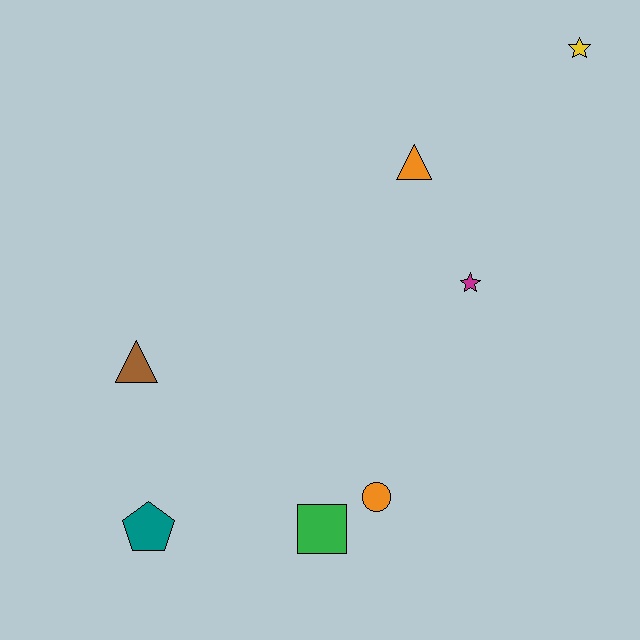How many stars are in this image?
There are 2 stars.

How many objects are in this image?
There are 7 objects.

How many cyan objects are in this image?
There are no cyan objects.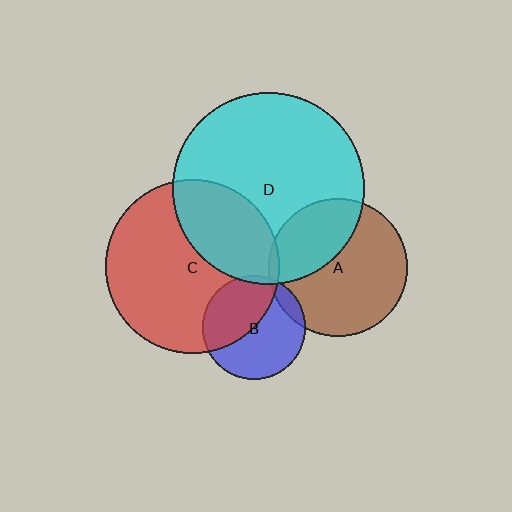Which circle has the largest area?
Circle D (cyan).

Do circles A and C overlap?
Yes.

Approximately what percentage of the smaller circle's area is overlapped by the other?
Approximately 5%.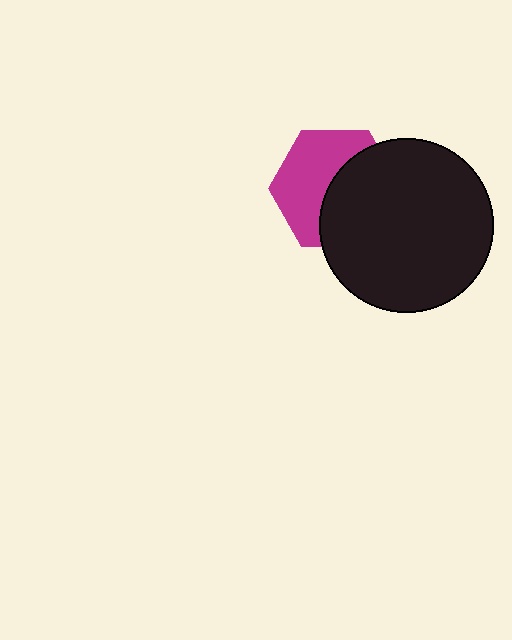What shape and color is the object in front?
The object in front is a black circle.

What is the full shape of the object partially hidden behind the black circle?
The partially hidden object is a magenta hexagon.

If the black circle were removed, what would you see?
You would see the complete magenta hexagon.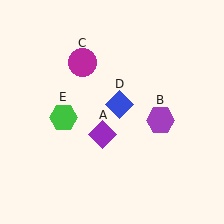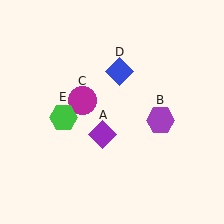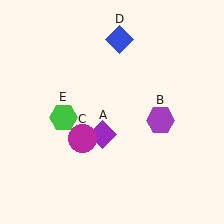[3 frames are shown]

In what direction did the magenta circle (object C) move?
The magenta circle (object C) moved down.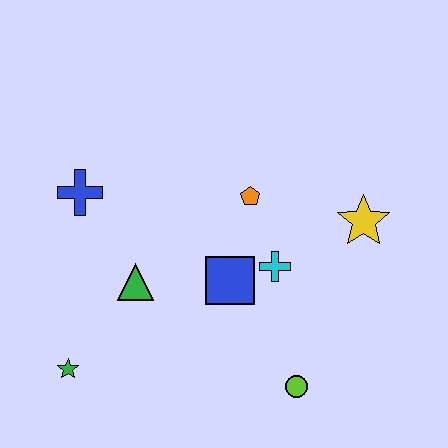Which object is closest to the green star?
The green triangle is closest to the green star.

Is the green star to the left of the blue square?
Yes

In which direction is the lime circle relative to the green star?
The lime circle is to the right of the green star.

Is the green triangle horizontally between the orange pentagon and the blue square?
No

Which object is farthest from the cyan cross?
The green star is farthest from the cyan cross.